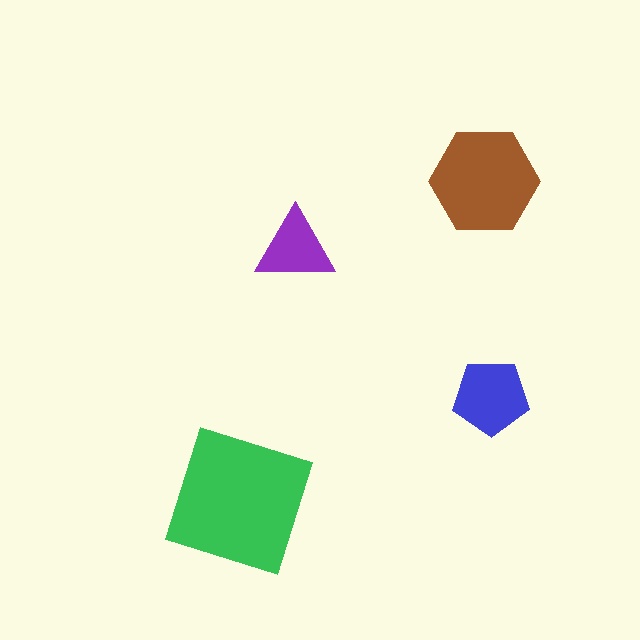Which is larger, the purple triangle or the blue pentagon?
The blue pentagon.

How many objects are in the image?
There are 4 objects in the image.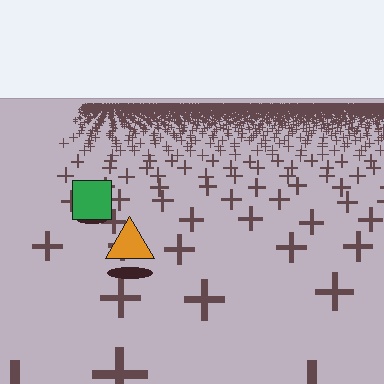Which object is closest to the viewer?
The orange triangle is closest. The texture marks near it are larger and more spread out.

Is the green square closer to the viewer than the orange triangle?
No. The orange triangle is closer — you can tell from the texture gradient: the ground texture is coarser near it.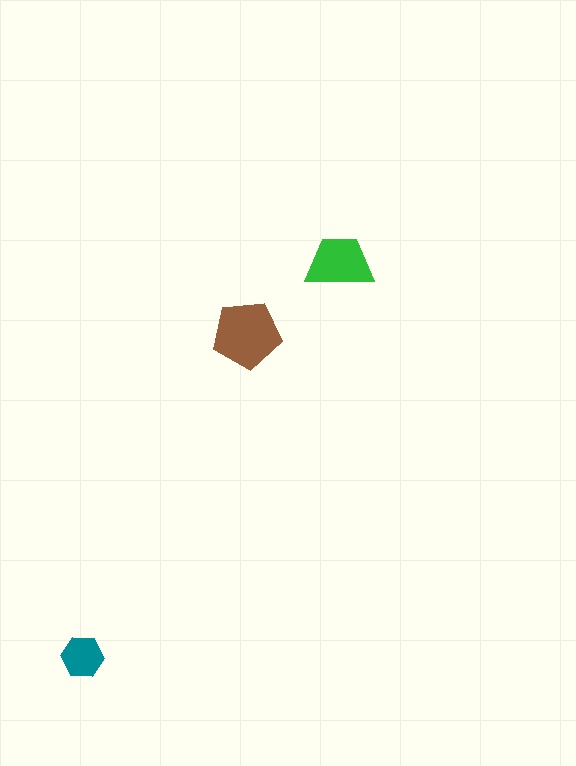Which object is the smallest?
The teal hexagon.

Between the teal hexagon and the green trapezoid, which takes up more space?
The green trapezoid.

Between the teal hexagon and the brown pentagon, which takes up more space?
The brown pentagon.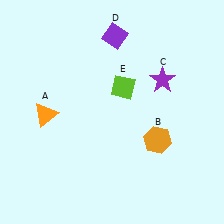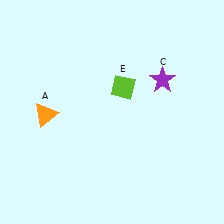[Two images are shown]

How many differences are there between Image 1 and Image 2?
There are 2 differences between the two images.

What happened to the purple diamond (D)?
The purple diamond (D) was removed in Image 2. It was in the top-right area of Image 1.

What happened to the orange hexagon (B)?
The orange hexagon (B) was removed in Image 2. It was in the bottom-right area of Image 1.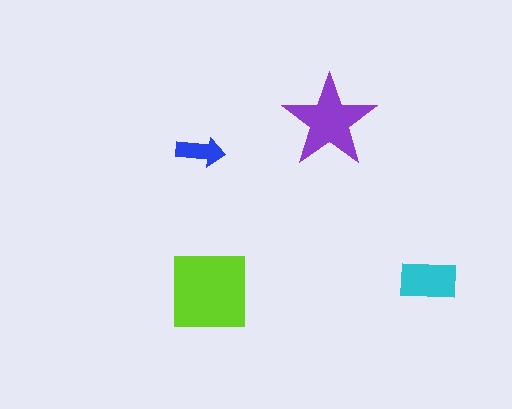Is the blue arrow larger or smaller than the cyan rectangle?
Smaller.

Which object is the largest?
The lime square.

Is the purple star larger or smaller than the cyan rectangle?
Larger.